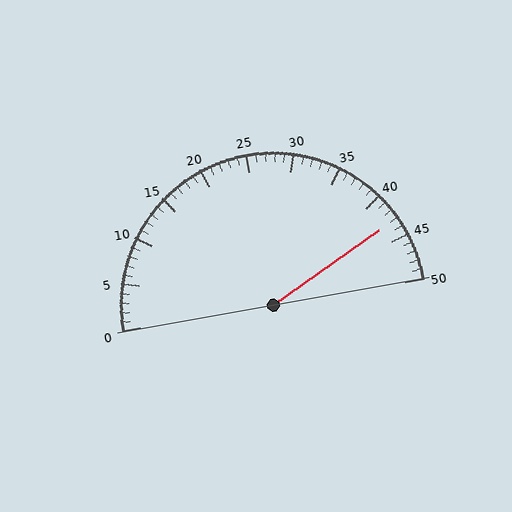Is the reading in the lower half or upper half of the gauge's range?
The reading is in the upper half of the range (0 to 50).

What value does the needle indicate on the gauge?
The needle indicates approximately 43.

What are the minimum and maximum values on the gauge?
The gauge ranges from 0 to 50.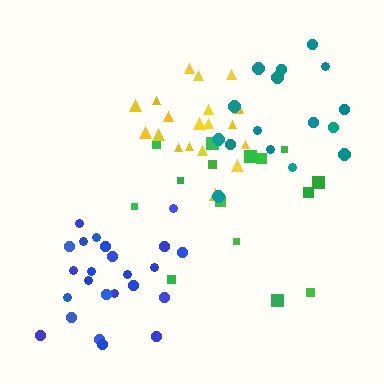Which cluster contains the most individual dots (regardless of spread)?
Blue (24).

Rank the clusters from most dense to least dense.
blue, yellow, teal, green.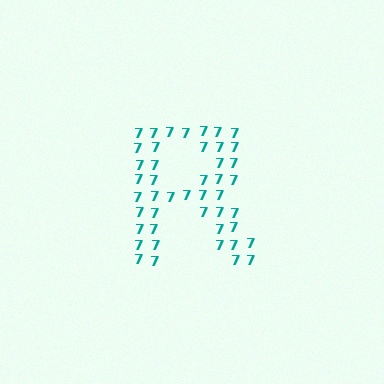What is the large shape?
The large shape is the letter R.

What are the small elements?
The small elements are digit 7's.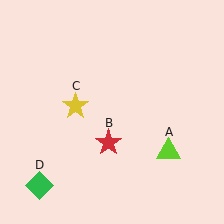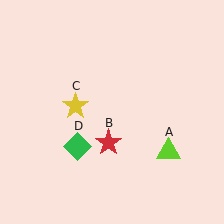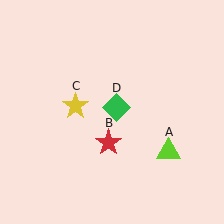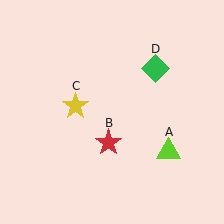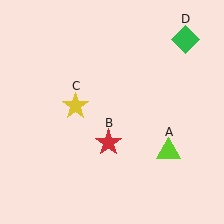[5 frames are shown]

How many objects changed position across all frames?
1 object changed position: green diamond (object D).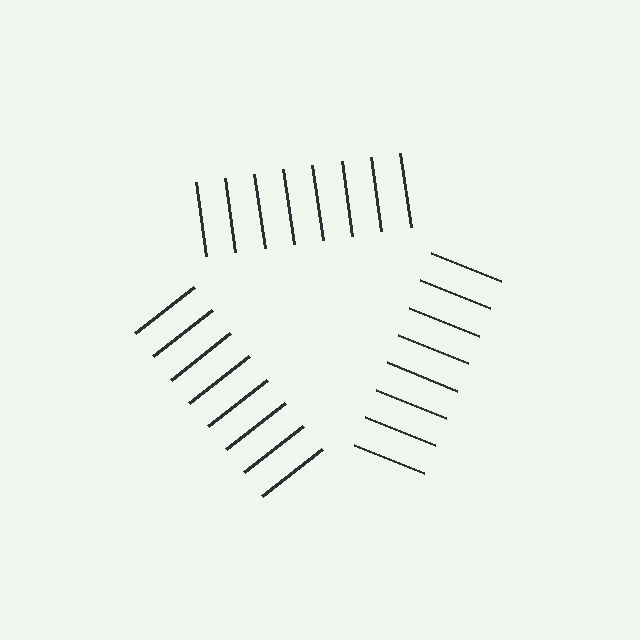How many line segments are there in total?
24 — 8 along each of the 3 edges.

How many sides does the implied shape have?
3 sides — the line-ends trace a triangle.